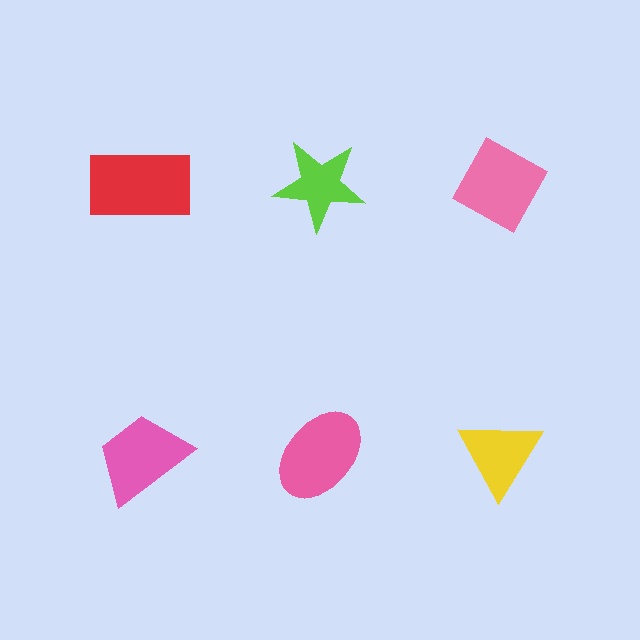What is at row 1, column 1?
A red rectangle.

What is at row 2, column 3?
A yellow triangle.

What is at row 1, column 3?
A pink diamond.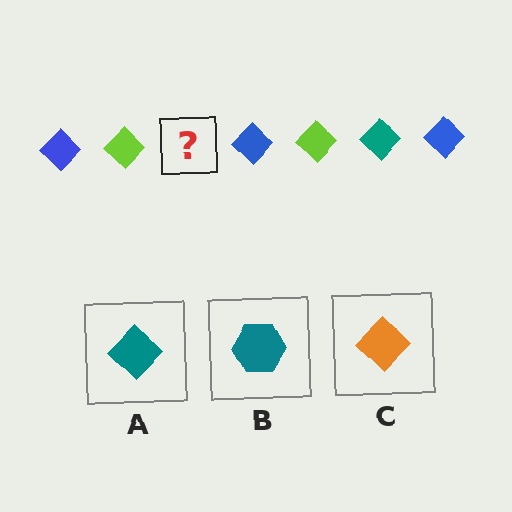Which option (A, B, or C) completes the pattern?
A.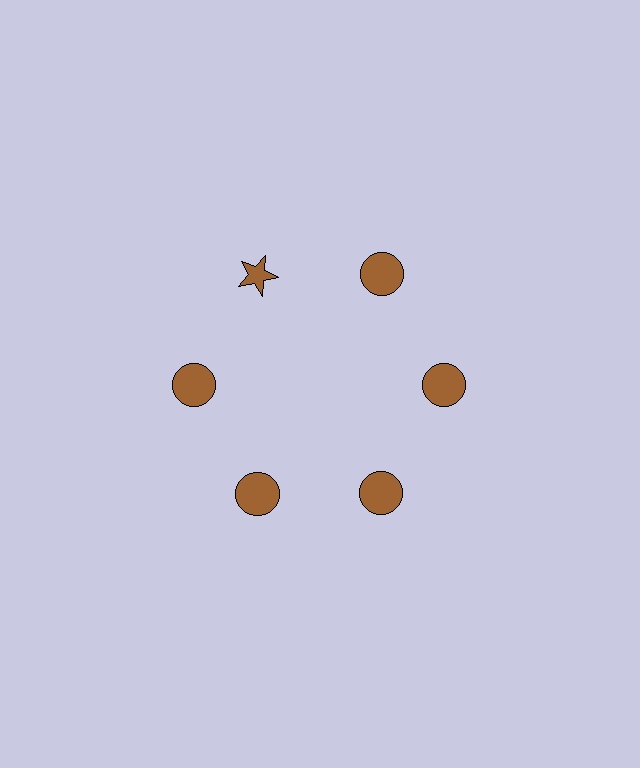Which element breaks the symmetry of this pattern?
The brown star at roughly the 11 o'clock position breaks the symmetry. All other shapes are brown circles.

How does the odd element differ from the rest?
It has a different shape: star instead of circle.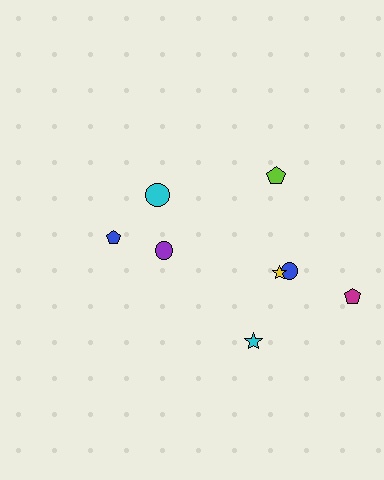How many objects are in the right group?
There are 5 objects.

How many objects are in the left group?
There are 3 objects.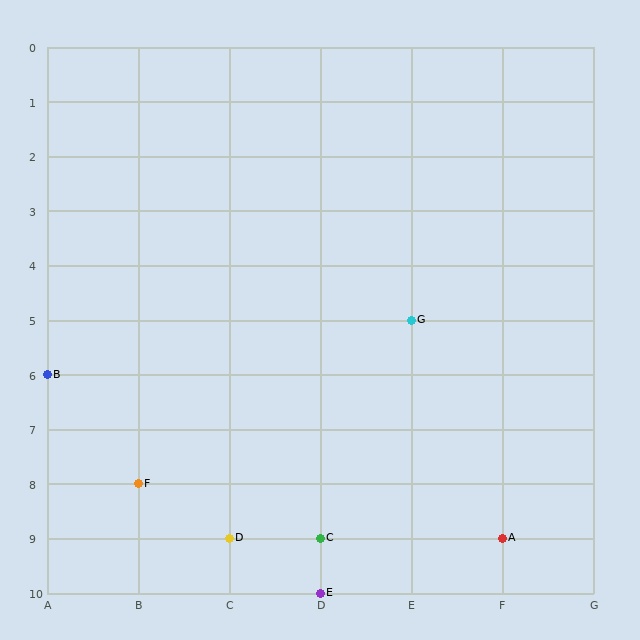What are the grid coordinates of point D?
Point D is at grid coordinates (C, 9).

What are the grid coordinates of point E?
Point E is at grid coordinates (D, 10).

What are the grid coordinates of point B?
Point B is at grid coordinates (A, 6).